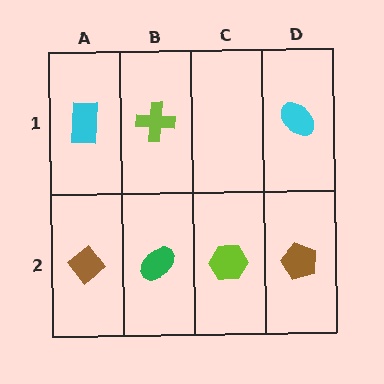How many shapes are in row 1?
3 shapes.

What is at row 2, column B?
A green ellipse.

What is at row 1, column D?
A cyan ellipse.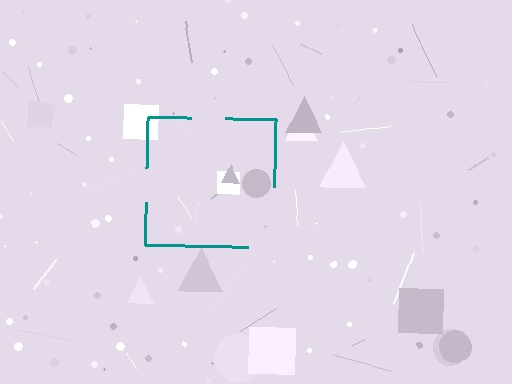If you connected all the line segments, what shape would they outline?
They would outline a square.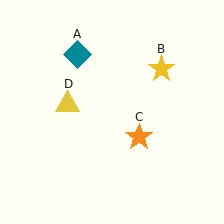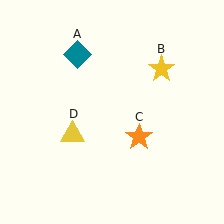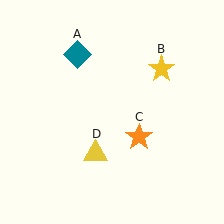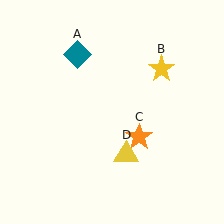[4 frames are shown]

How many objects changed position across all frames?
1 object changed position: yellow triangle (object D).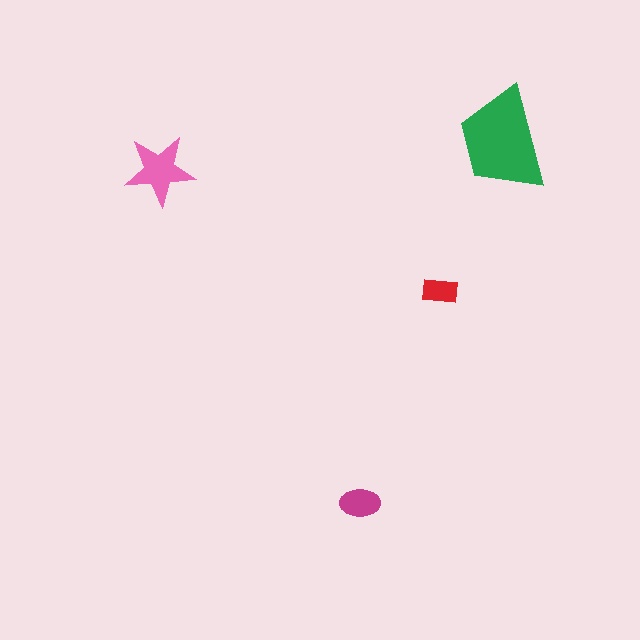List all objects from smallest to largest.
The red rectangle, the magenta ellipse, the pink star, the green trapezoid.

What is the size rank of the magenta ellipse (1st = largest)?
3rd.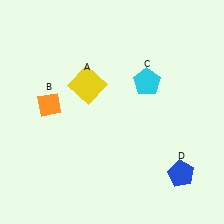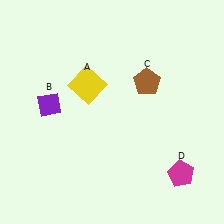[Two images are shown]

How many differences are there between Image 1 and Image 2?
There are 3 differences between the two images.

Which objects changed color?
B changed from orange to purple. C changed from cyan to brown. D changed from blue to magenta.